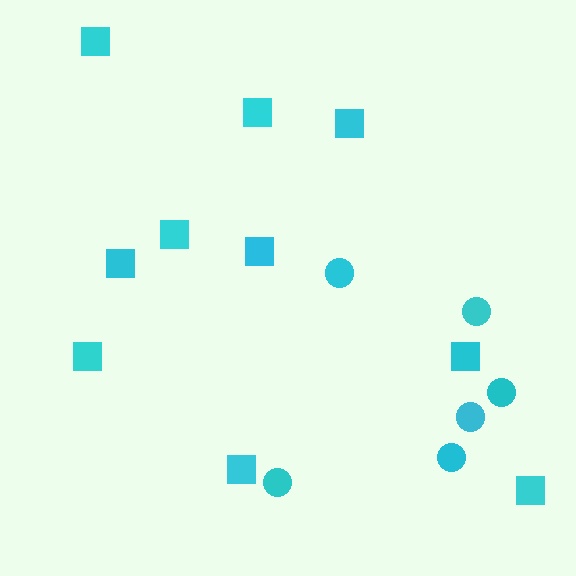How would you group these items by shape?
There are 2 groups: one group of circles (6) and one group of squares (10).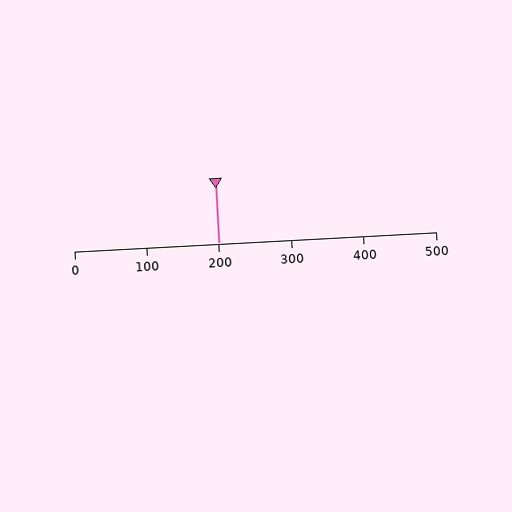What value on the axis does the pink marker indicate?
The marker indicates approximately 200.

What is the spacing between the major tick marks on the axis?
The major ticks are spaced 100 apart.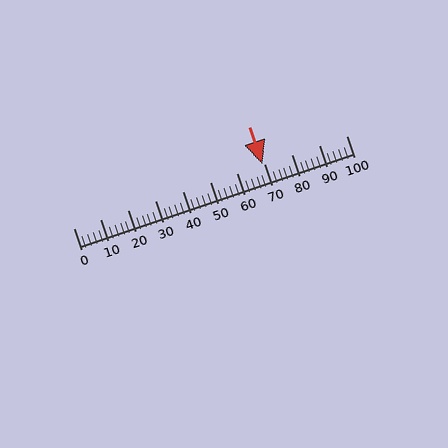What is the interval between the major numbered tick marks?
The major tick marks are spaced 10 units apart.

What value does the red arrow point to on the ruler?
The red arrow points to approximately 69.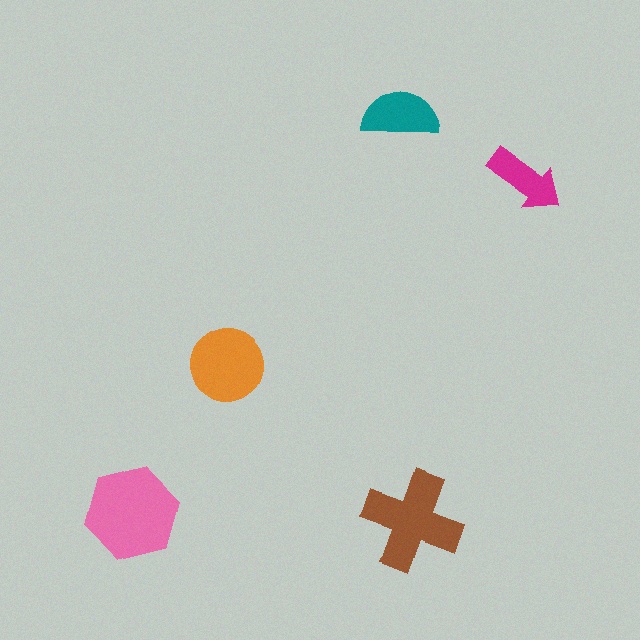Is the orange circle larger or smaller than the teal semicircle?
Larger.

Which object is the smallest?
The magenta arrow.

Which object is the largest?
The pink hexagon.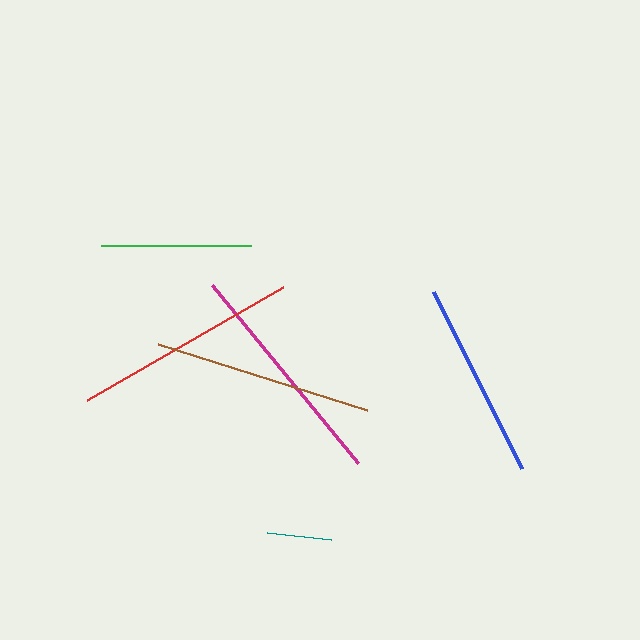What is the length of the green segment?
The green segment is approximately 149 pixels long.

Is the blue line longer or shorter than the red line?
The red line is longer than the blue line.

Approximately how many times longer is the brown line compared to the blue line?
The brown line is approximately 1.1 times the length of the blue line.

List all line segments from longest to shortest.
From longest to shortest: magenta, red, brown, blue, green, teal.